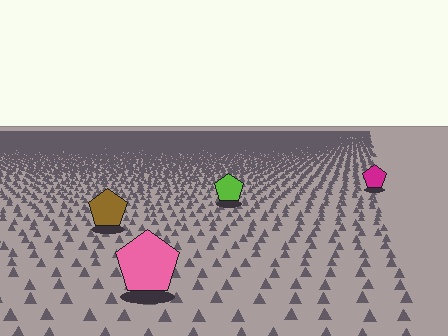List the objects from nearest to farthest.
From nearest to farthest: the pink pentagon, the brown pentagon, the lime pentagon, the magenta pentagon.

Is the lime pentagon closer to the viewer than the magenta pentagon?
Yes. The lime pentagon is closer — you can tell from the texture gradient: the ground texture is coarser near it.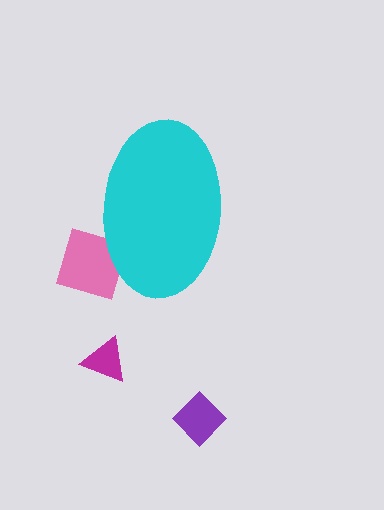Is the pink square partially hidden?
Yes, the pink square is partially hidden behind the cyan ellipse.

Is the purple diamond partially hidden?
No, the purple diamond is fully visible.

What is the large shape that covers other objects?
A cyan ellipse.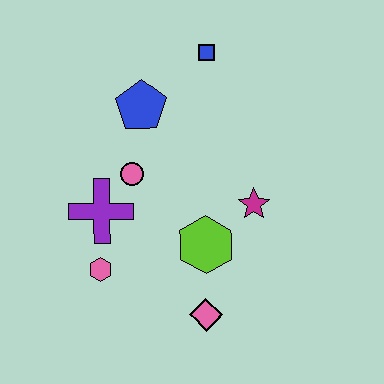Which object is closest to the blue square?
The blue pentagon is closest to the blue square.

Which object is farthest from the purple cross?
The blue square is farthest from the purple cross.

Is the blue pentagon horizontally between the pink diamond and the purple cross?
Yes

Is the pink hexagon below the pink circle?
Yes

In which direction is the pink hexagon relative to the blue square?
The pink hexagon is below the blue square.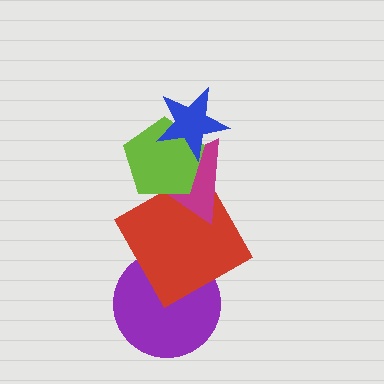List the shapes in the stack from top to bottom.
From top to bottom: the blue star, the lime pentagon, the magenta triangle, the red square, the purple circle.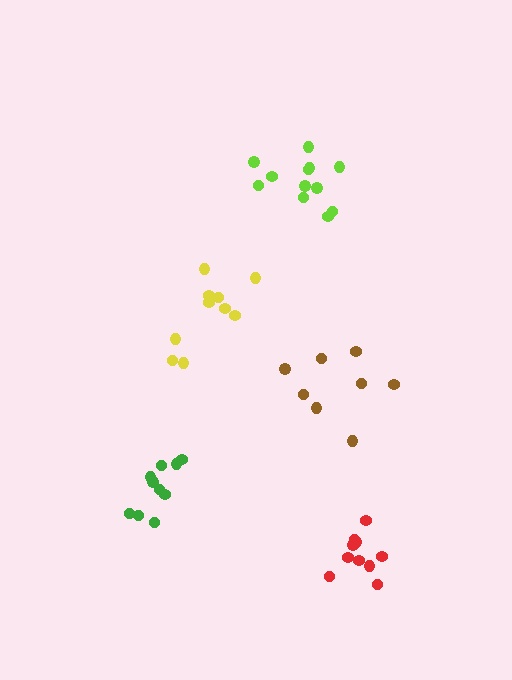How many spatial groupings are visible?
There are 5 spatial groupings.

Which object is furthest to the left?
The green cluster is leftmost.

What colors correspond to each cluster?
The clusters are colored: brown, green, red, yellow, lime.